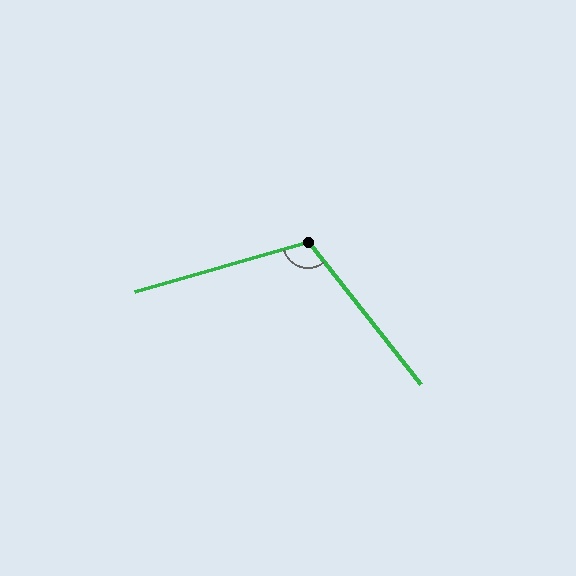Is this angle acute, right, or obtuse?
It is obtuse.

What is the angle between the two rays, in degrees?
Approximately 112 degrees.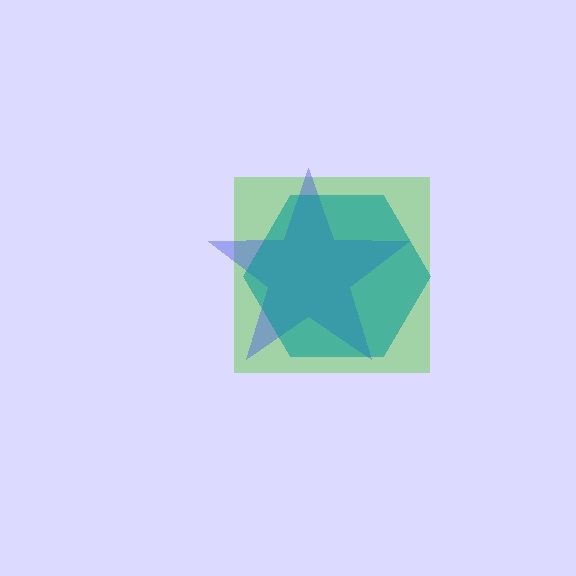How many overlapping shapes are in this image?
There are 3 overlapping shapes in the image.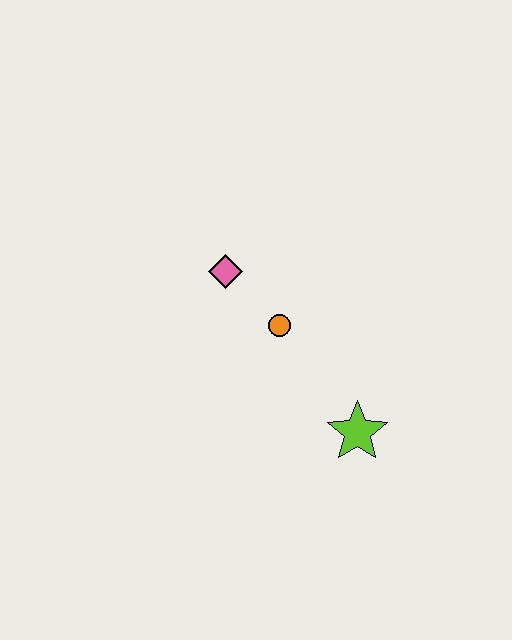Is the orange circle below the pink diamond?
Yes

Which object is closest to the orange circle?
The pink diamond is closest to the orange circle.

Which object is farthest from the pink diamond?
The lime star is farthest from the pink diamond.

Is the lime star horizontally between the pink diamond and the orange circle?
No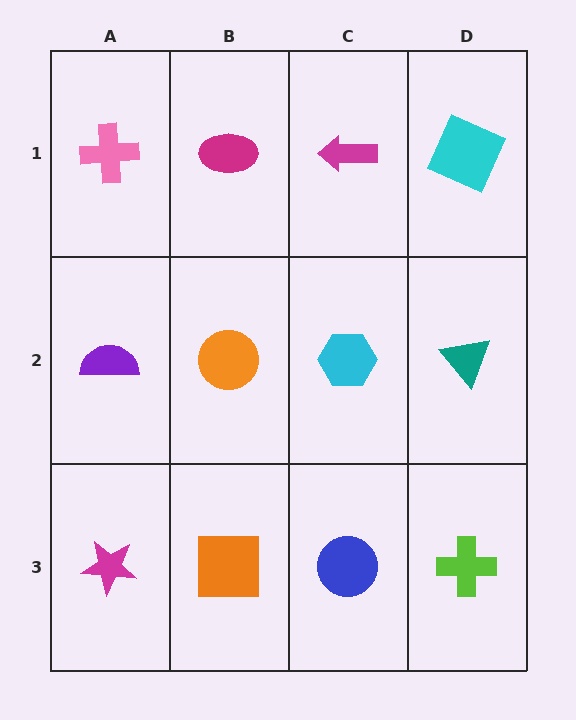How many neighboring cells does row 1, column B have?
3.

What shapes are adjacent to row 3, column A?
A purple semicircle (row 2, column A), an orange square (row 3, column B).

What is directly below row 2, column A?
A magenta star.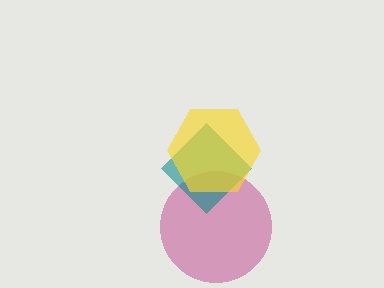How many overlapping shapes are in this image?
There are 3 overlapping shapes in the image.